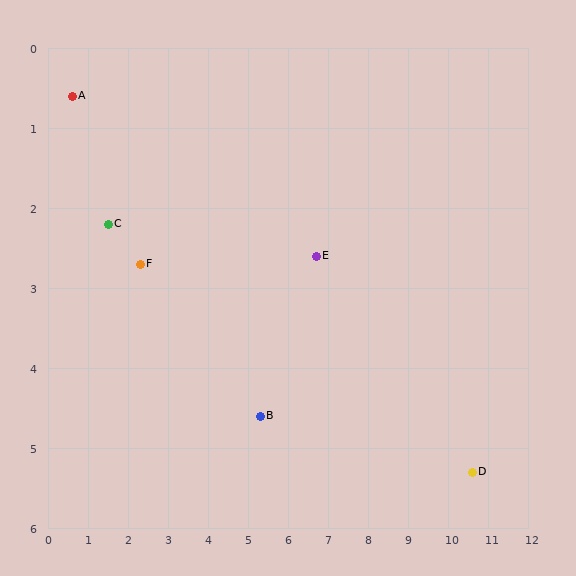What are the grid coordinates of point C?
Point C is at approximately (1.5, 2.2).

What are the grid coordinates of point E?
Point E is at approximately (6.7, 2.6).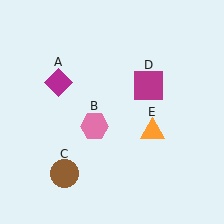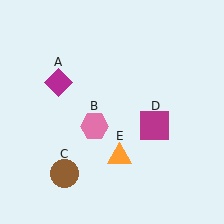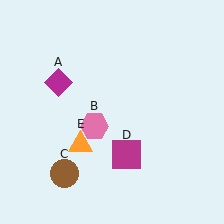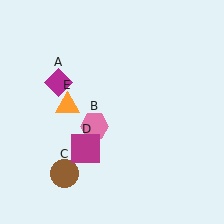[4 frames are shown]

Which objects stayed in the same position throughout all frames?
Magenta diamond (object A) and pink hexagon (object B) and brown circle (object C) remained stationary.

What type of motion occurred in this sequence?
The magenta square (object D), orange triangle (object E) rotated clockwise around the center of the scene.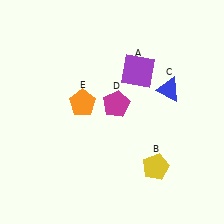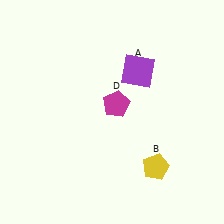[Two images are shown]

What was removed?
The blue triangle (C), the orange pentagon (E) were removed in Image 2.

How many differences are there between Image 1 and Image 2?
There are 2 differences between the two images.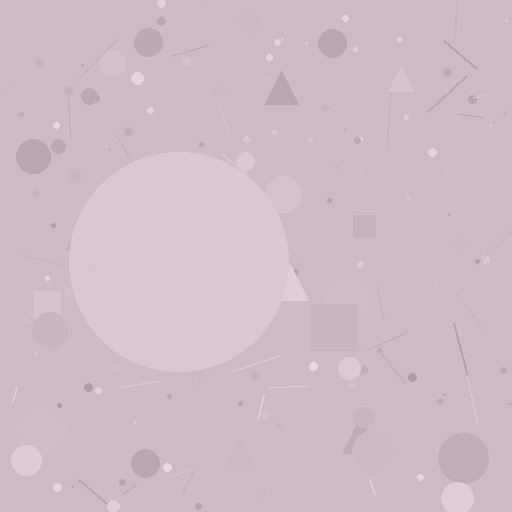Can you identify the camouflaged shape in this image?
The camouflaged shape is a circle.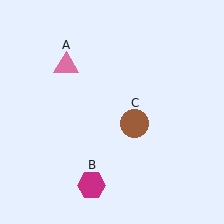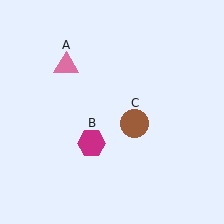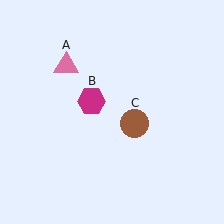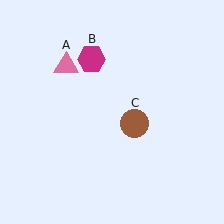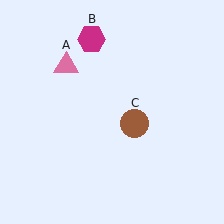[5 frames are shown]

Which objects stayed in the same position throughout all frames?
Pink triangle (object A) and brown circle (object C) remained stationary.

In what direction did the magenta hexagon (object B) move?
The magenta hexagon (object B) moved up.